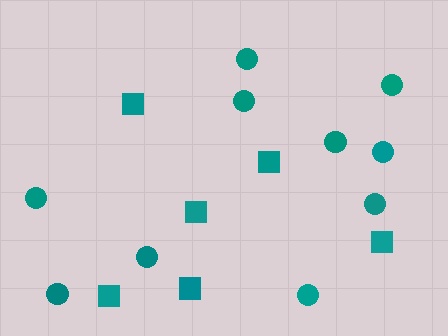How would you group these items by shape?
There are 2 groups: one group of squares (6) and one group of circles (10).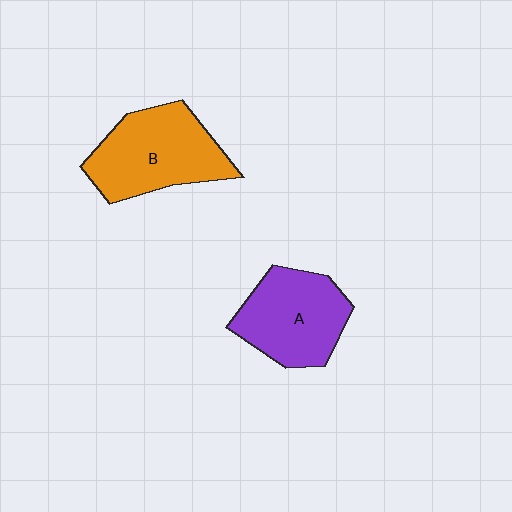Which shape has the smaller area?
Shape A (purple).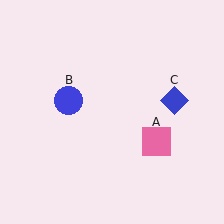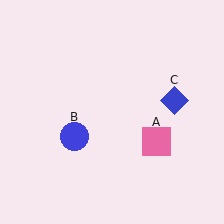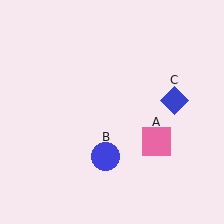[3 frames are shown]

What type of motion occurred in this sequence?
The blue circle (object B) rotated counterclockwise around the center of the scene.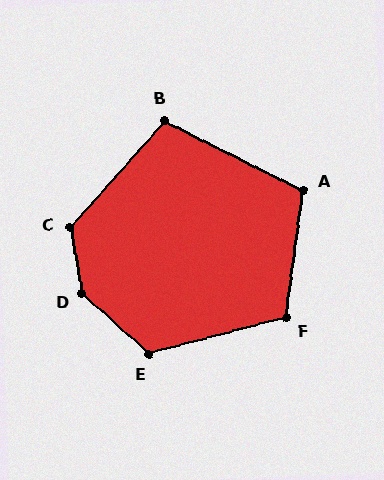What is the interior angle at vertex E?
Approximately 123 degrees (obtuse).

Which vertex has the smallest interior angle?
B, at approximately 105 degrees.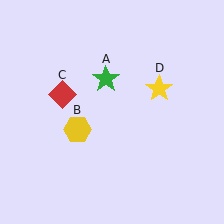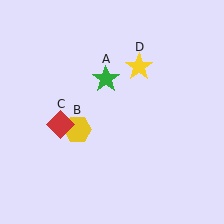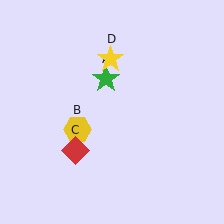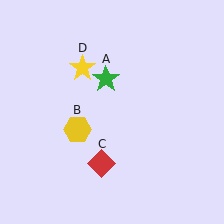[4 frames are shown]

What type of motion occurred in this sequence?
The red diamond (object C), yellow star (object D) rotated counterclockwise around the center of the scene.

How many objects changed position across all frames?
2 objects changed position: red diamond (object C), yellow star (object D).